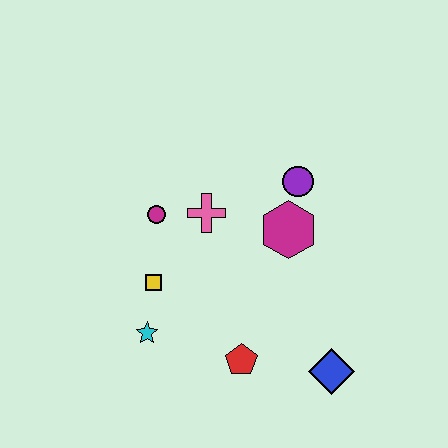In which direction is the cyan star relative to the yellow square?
The cyan star is below the yellow square.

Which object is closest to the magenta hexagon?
The purple circle is closest to the magenta hexagon.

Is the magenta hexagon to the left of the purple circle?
Yes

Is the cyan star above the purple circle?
No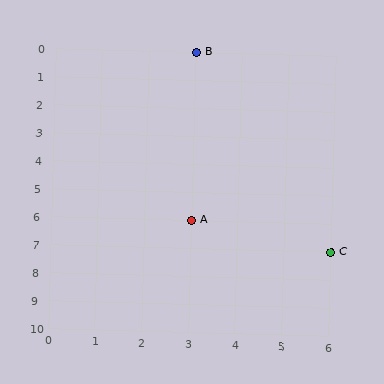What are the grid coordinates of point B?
Point B is at grid coordinates (3, 0).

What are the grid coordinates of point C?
Point C is at grid coordinates (6, 7).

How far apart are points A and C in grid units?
Points A and C are 3 columns and 1 row apart (about 3.2 grid units diagonally).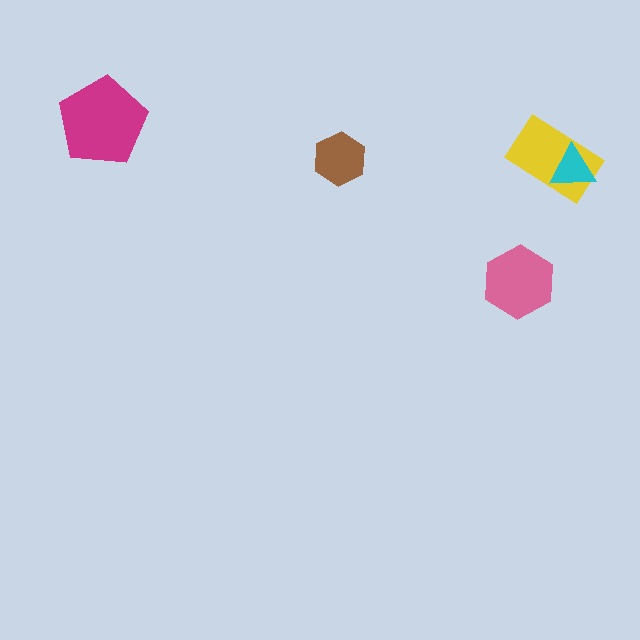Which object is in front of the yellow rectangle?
The cyan triangle is in front of the yellow rectangle.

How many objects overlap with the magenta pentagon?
0 objects overlap with the magenta pentagon.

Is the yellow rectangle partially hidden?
Yes, it is partially covered by another shape.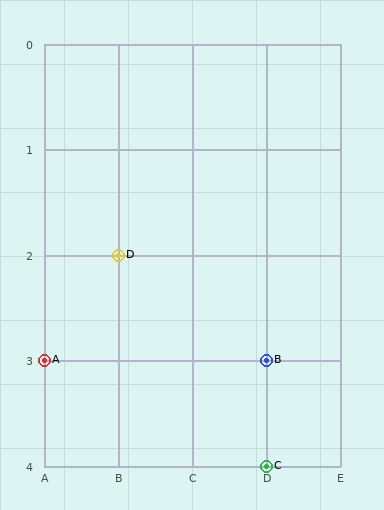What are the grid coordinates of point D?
Point D is at grid coordinates (B, 2).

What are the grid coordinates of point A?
Point A is at grid coordinates (A, 3).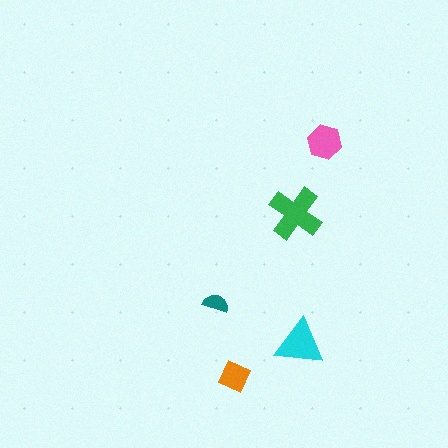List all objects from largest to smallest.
The green cross, the cyan triangle, the pink hexagon, the orange diamond, the teal semicircle.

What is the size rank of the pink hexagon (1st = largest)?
3rd.